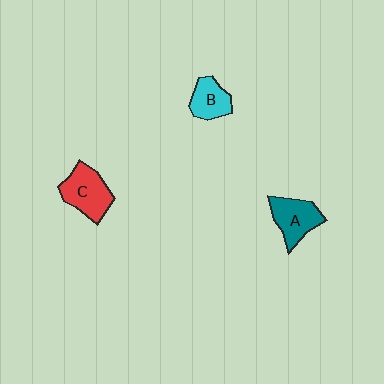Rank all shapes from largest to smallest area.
From largest to smallest: C (red), A (teal), B (cyan).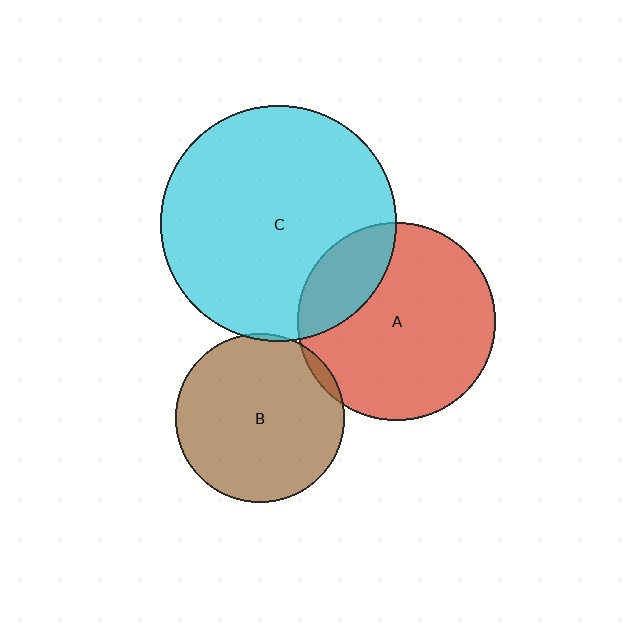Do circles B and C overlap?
Yes.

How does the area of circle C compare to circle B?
Approximately 2.0 times.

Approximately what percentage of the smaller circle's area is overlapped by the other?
Approximately 5%.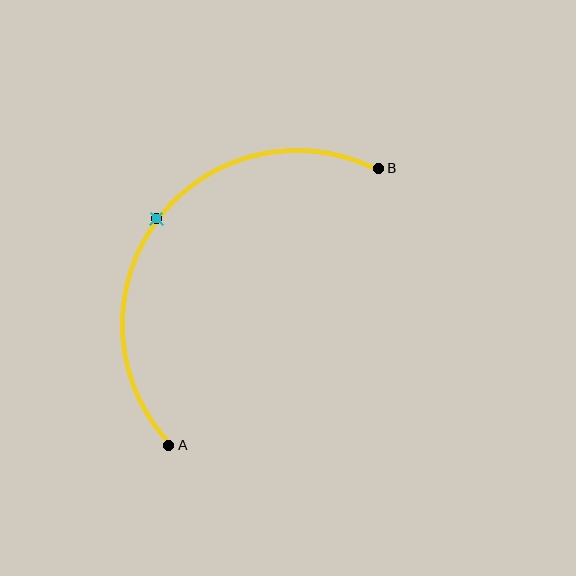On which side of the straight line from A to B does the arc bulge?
The arc bulges above and to the left of the straight line connecting A and B.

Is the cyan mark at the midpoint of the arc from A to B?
Yes. The cyan mark lies on the arc at equal arc-length from both A and B — it is the arc midpoint.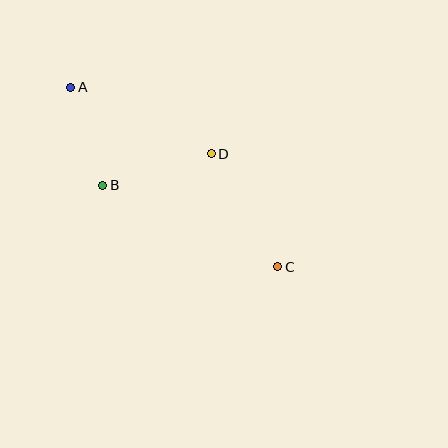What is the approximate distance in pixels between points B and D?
The distance between B and D is approximately 113 pixels.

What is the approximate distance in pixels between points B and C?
The distance between B and C is approximately 193 pixels.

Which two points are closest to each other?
Points A and B are closest to each other.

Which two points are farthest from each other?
Points A and C are farthest from each other.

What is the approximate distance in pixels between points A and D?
The distance between A and D is approximately 156 pixels.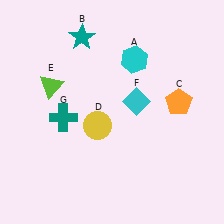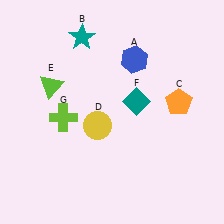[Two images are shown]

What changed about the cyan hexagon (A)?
In Image 1, A is cyan. In Image 2, it changed to blue.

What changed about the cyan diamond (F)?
In Image 1, F is cyan. In Image 2, it changed to teal.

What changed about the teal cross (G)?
In Image 1, G is teal. In Image 2, it changed to lime.